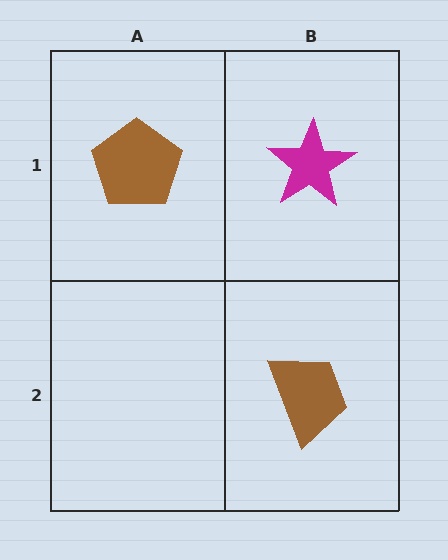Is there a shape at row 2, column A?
No, that cell is empty.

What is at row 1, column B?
A magenta star.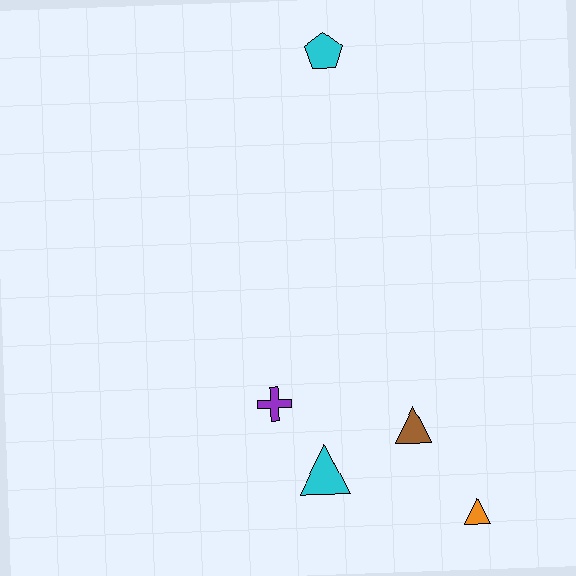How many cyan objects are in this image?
There are 2 cyan objects.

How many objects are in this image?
There are 5 objects.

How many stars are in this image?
There are no stars.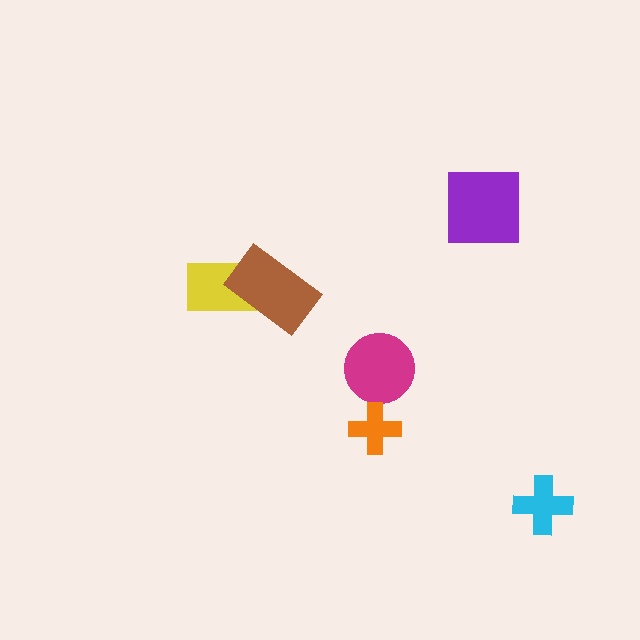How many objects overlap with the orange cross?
0 objects overlap with the orange cross.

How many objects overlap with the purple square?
0 objects overlap with the purple square.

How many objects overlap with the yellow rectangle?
1 object overlaps with the yellow rectangle.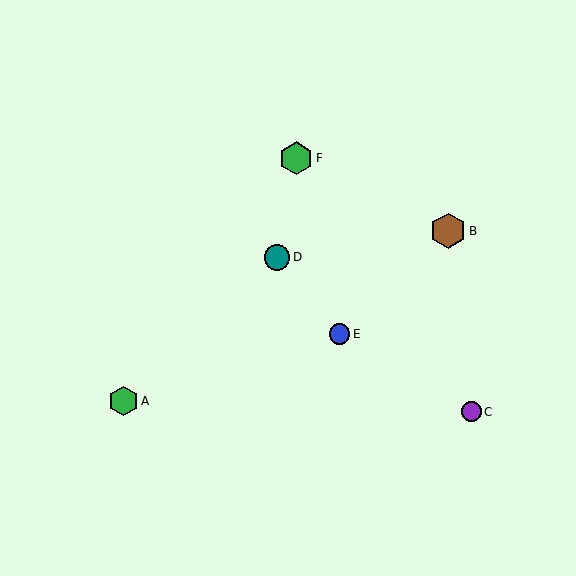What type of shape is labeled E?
Shape E is a blue circle.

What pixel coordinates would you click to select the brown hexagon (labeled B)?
Click at (448, 231) to select the brown hexagon B.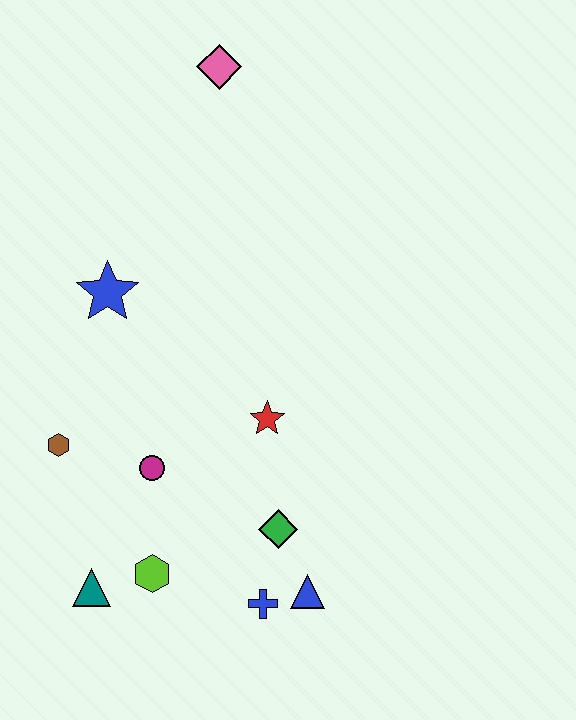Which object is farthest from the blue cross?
The pink diamond is farthest from the blue cross.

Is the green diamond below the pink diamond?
Yes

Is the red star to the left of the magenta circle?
No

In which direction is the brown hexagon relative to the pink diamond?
The brown hexagon is below the pink diamond.